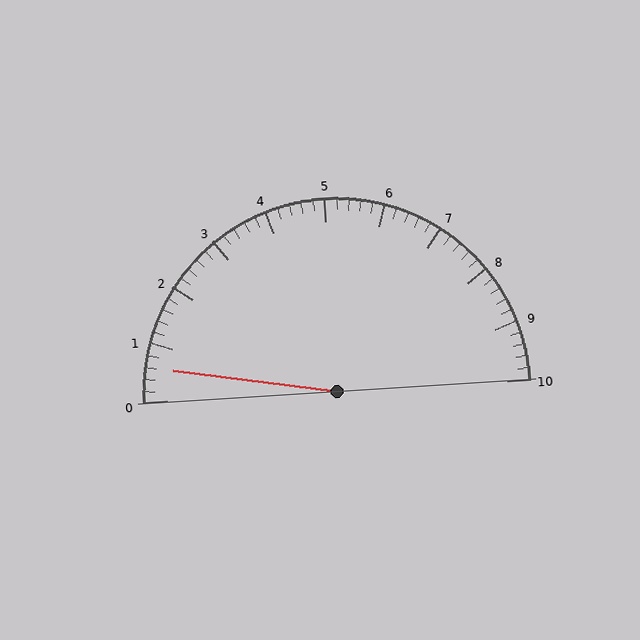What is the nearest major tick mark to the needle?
The nearest major tick mark is 1.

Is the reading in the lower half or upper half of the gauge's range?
The reading is in the lower half of the range (0 to 10).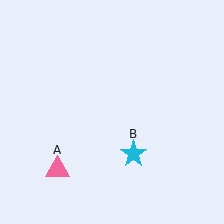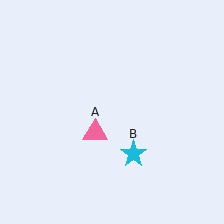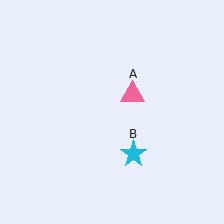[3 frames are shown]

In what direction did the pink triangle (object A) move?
The pink triangle (object A) moved up and to the right.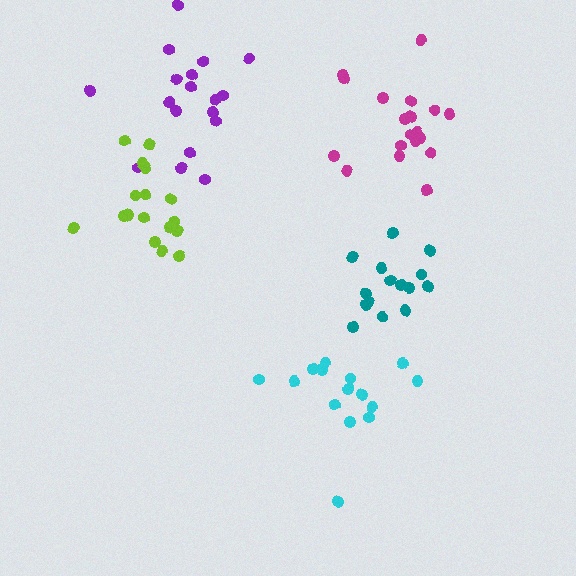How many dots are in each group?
Group 1: 15 dots, Group 2: 19 dots, Group 3: 18 dots, Group 4: 17 dots, Group 5: 15 dots (84 total).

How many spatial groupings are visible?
There are 5 spatial groupings.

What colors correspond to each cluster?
The clusters are colored: cyan, magenta, purple, lime, teal.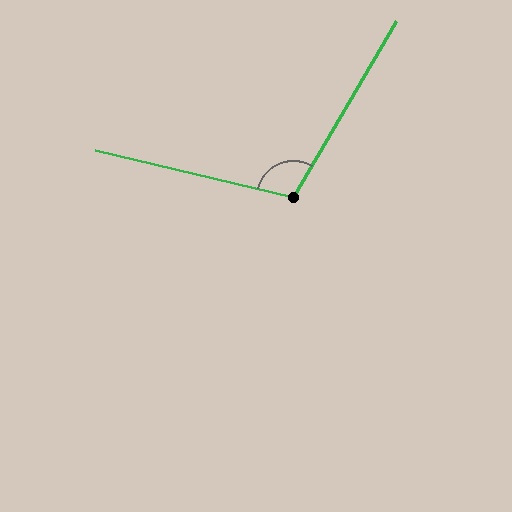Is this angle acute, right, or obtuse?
It is obtuse.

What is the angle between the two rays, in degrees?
Approximately 107 degrees.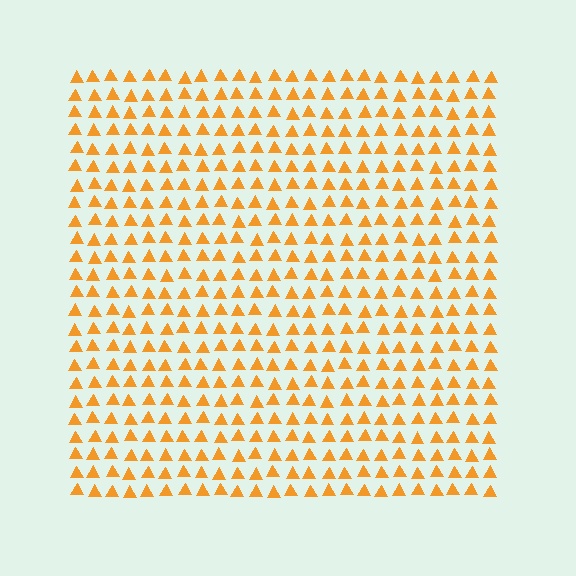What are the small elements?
The small elements are triangles.